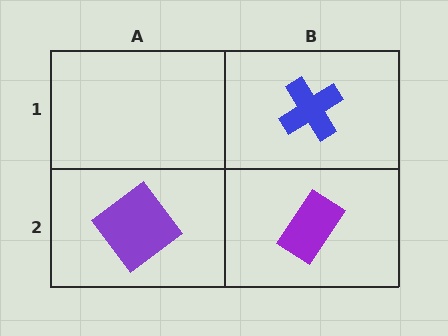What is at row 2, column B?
A purple rectangle.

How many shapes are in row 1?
1 shape.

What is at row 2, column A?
A purple diamond.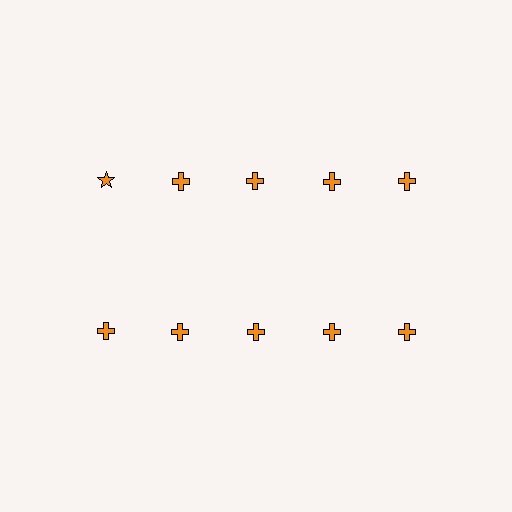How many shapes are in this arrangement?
There are 10 shapes arranged in a grid pattern.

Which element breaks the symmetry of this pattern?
The orange star in the top row, leftmost column breaks the symmetry. All other shapes are orange crosses.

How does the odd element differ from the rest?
It has a different shape: star instead of cross.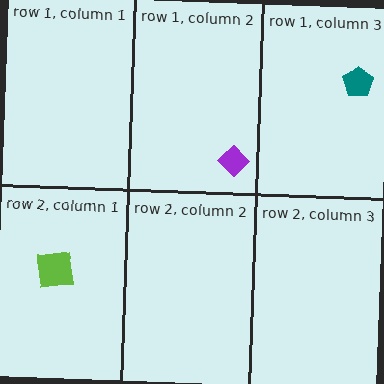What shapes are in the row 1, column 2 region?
The purple diamond.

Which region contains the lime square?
The row 2, column 1 region.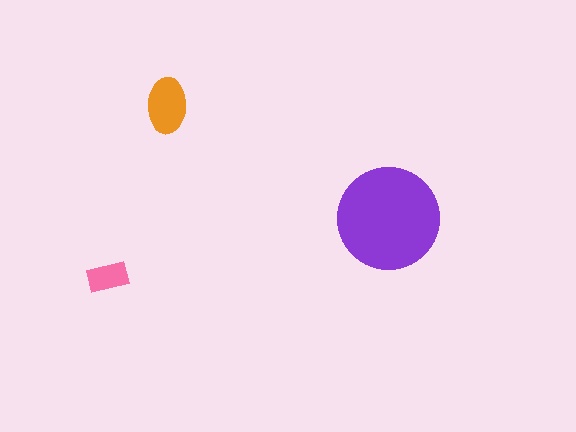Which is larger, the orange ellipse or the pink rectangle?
The orange ellipse.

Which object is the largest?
The purple circle.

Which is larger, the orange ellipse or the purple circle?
The purple circle.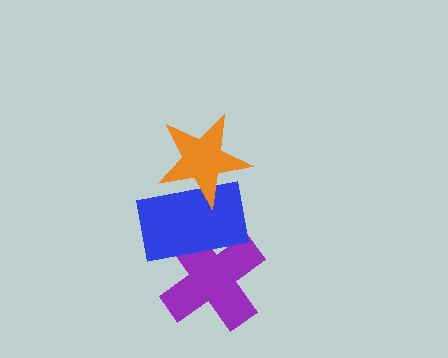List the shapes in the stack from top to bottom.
From top to bottom: the orange star, the blue rectangle, the purple cross.